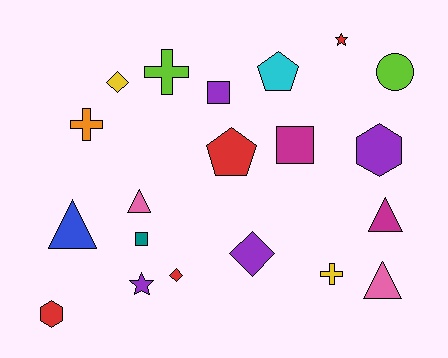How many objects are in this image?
There are 20 objects.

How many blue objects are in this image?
There is 1 blue object.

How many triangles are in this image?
There are 4 triangles.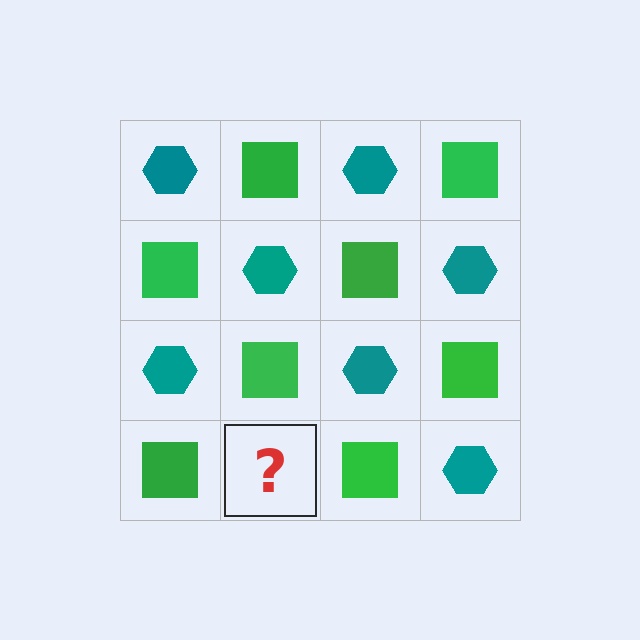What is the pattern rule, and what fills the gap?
The rule is that it alternates teal hexagon and green square in a checkerboard pattern. The gap should be filled with a teal hexagon.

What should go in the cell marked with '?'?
The missing cell should contain a teal hexagon.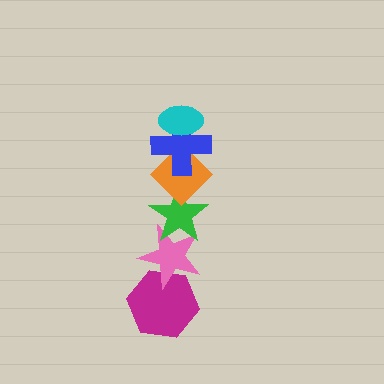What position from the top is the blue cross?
The blue cross is 2nd from the top.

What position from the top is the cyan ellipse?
The cyan ellipse is 1st from the top.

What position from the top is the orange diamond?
The orange diamond is 3rd from the top.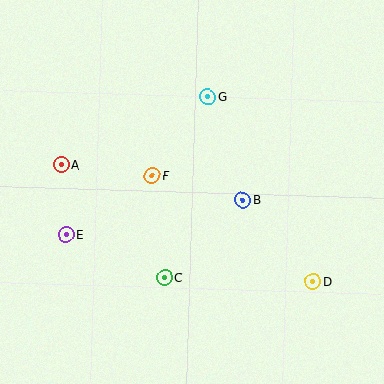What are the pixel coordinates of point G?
Point G is at (208, 97).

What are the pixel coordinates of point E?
Point E is at (66, 234).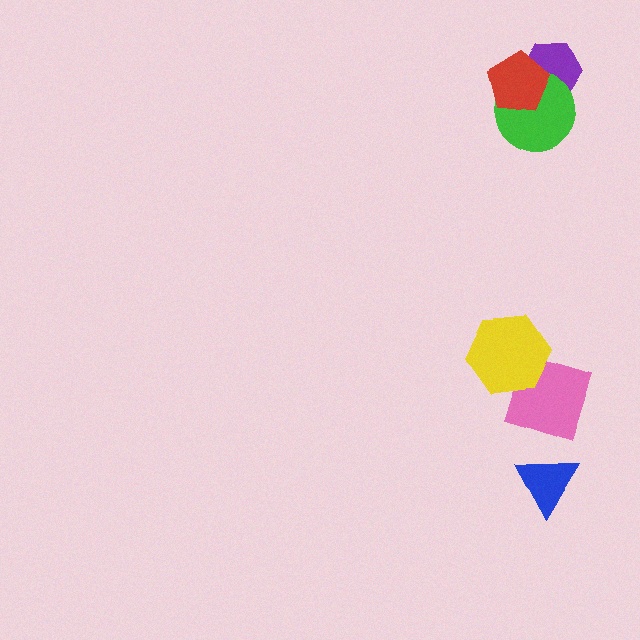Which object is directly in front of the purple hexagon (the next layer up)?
The green circle is directly in front of the purple hexagon.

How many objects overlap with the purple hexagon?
2 objects overlap with the purple hexagon.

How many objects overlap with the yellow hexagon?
1 object overlaps with the yellow hexagon.